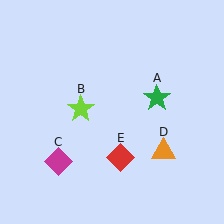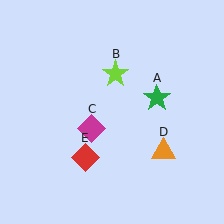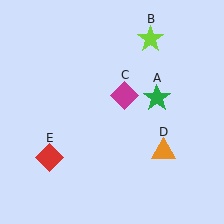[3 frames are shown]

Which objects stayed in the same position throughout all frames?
Green star (object A) and orange triangle (object D) remained stationary.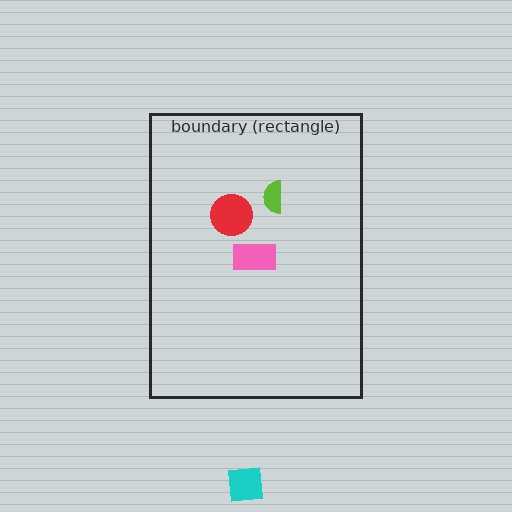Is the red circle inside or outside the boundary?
Inside.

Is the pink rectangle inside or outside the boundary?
Inside.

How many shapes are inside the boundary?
3 inside, 1 outside.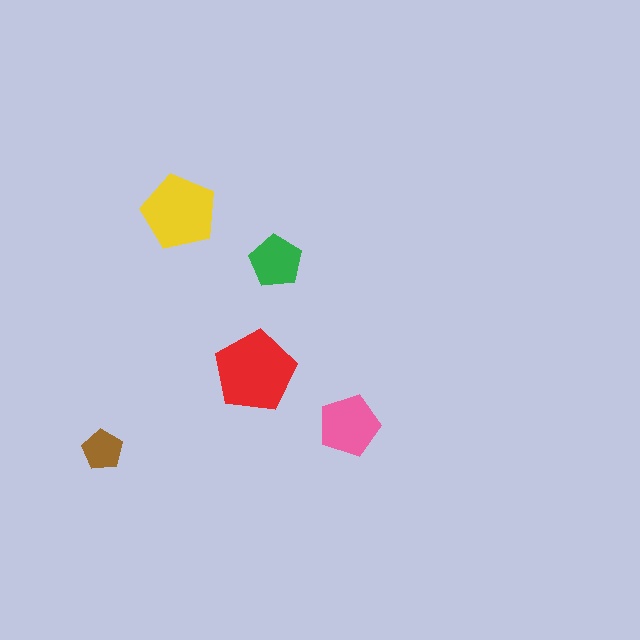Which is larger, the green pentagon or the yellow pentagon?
The yellow one.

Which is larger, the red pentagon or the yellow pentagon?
The red one.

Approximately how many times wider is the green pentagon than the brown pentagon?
About 1.5 times wider.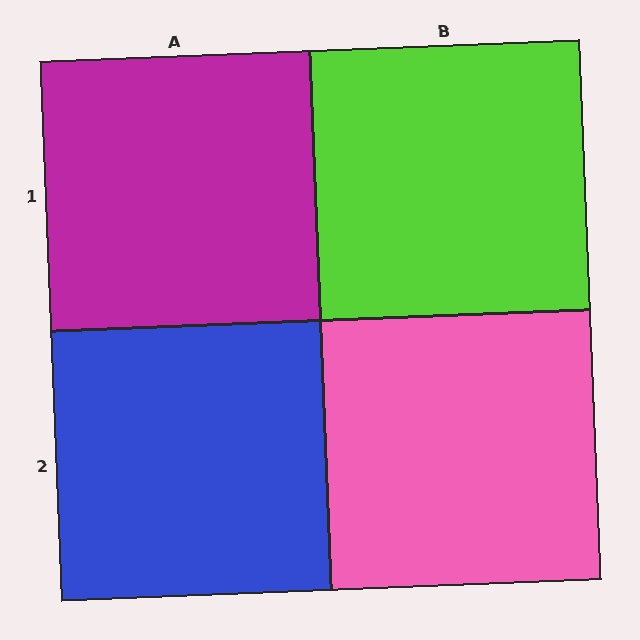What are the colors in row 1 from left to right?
Magenta, lime.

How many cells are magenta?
1 cell is magenta.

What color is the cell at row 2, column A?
Blue.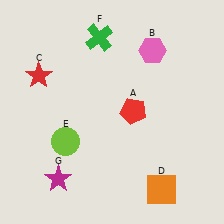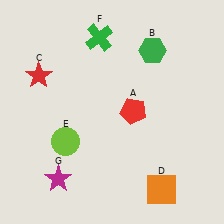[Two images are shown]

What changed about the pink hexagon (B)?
In Image 1, B is pink. In Image 2, it changed to green.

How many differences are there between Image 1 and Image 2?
There is 1 difference between the two images.